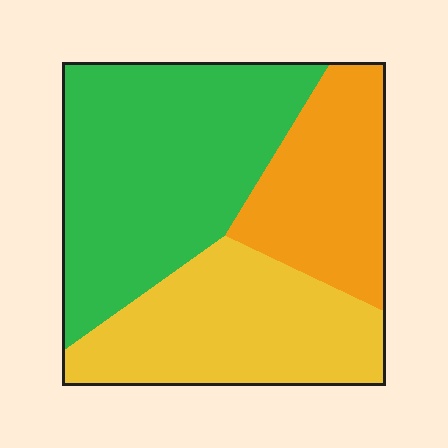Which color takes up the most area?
Green, at roughly 45%.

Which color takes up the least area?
Orange, at roughly 25%.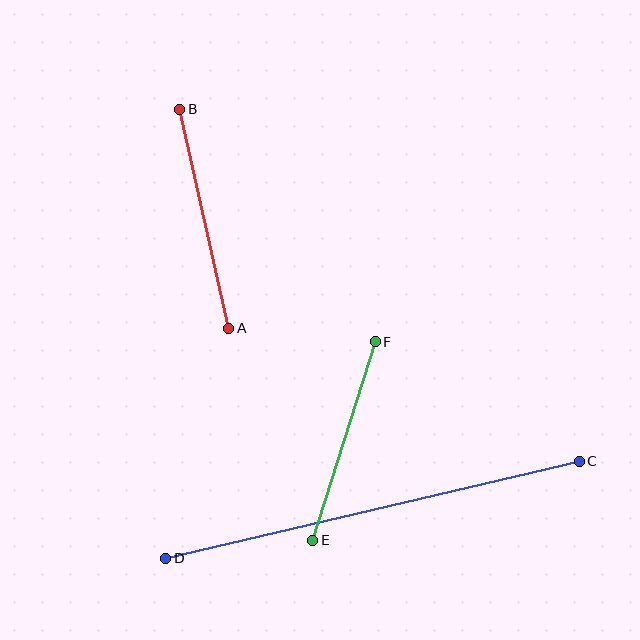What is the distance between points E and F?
The distance is approximately 208 pixels.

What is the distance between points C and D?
The distance is approximately 424 pixels.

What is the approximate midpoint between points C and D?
The midpoint is at approximately (372, 510) pixels.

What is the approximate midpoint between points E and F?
The midpoint is at approximately (344, 441) pixels.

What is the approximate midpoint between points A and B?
The midpoint is at approximately (204, 219) pixels.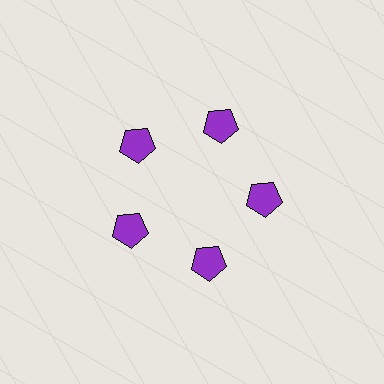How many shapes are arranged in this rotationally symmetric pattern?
There are 5 shapes, arranged in 5 groups of 1.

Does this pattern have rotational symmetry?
Yes, this pattern has 5-fold rotational symmetry. It looks the same after rotating 72 degrees around the center.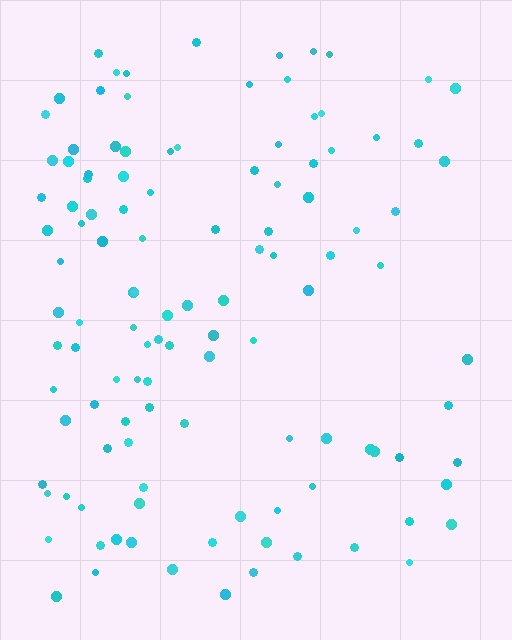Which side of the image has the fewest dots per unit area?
The right.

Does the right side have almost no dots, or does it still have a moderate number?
Still a moderate number, just noticeably fewer than the left.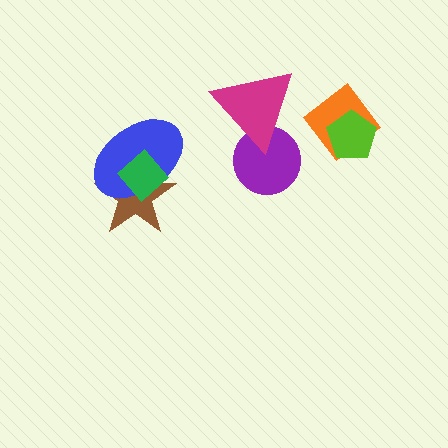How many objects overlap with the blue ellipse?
2 objects overlap with the blue ellipse.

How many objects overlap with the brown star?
2 objects overlap with the brown star.